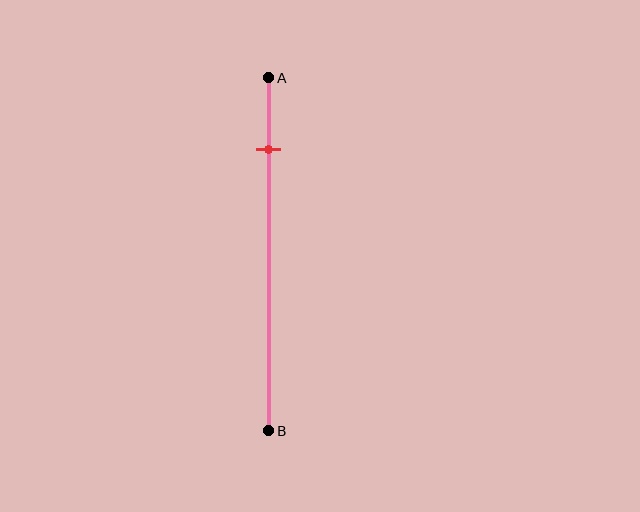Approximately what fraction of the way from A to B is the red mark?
The red mark is approximately 20% of the way from A to B.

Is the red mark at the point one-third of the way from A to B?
No, the mark is at about 20% from A, not at the 33% one-third point.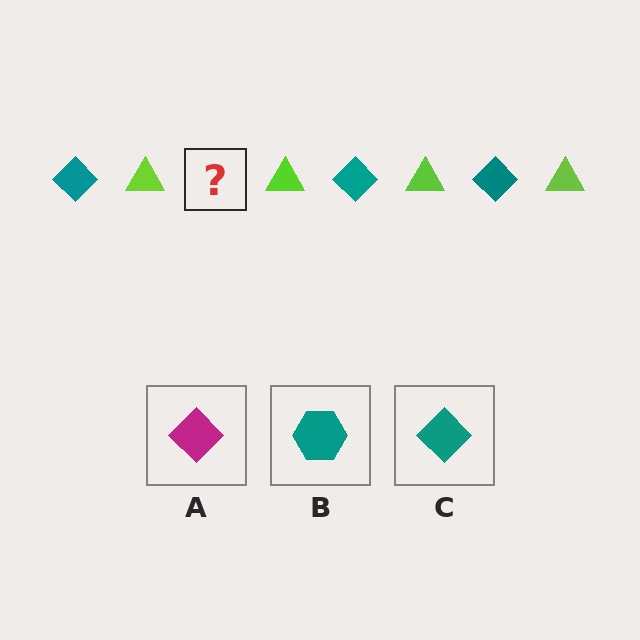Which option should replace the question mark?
Option C.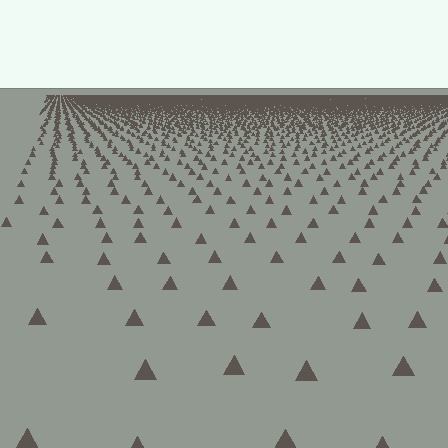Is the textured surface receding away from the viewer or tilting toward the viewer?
The surface is receding away from the viewer. Texture elements get smaller and denser toward the top.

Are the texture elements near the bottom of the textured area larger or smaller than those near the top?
Larger. Near the bottom, elements are closer to the viewer and appear at a bigger on-screen size.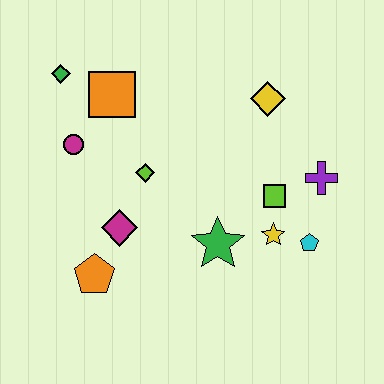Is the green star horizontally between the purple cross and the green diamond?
Yes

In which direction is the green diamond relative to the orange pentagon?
The green diamond is above the orange pentagon.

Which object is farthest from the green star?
The green diamond is farthest from the green star.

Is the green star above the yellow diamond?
No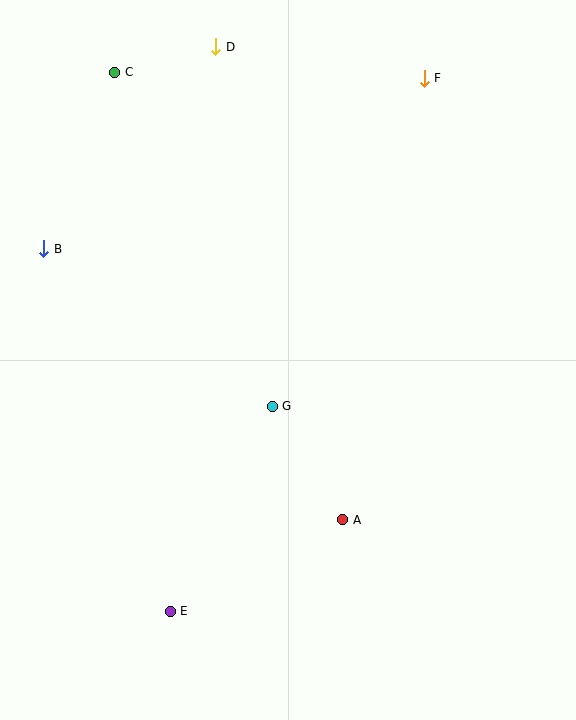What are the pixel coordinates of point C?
Point C is at (115, 72).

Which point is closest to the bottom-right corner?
Point A is closest to the bottom-right corner.